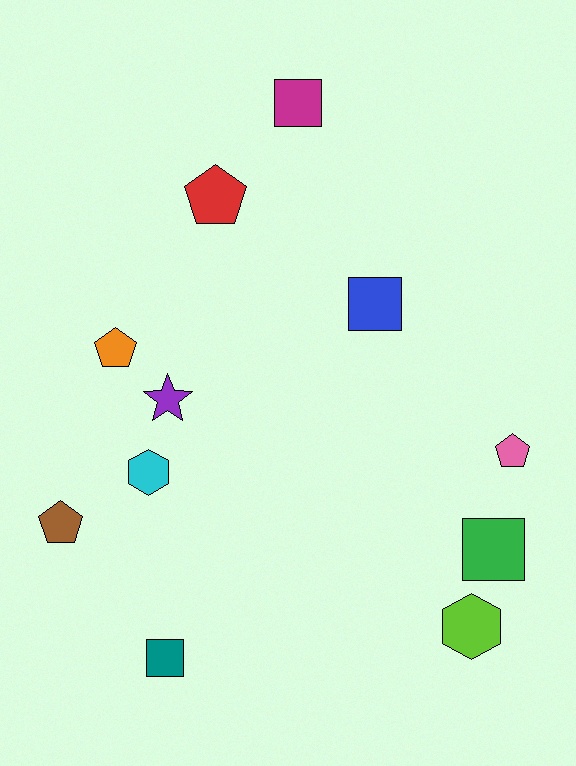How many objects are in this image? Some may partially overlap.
There are 11 objects.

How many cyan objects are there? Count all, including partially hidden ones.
There is 1 cyan object.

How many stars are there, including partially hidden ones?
There is 1 star.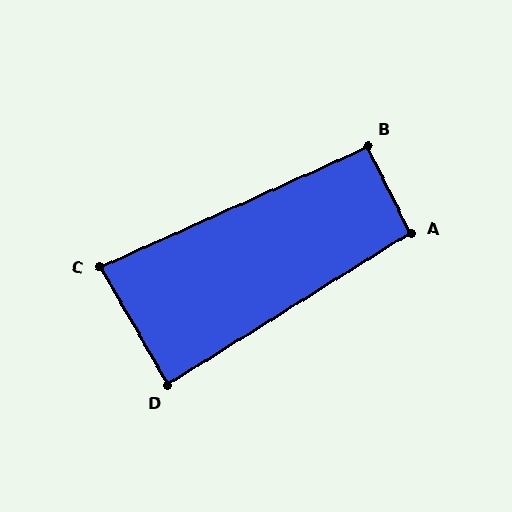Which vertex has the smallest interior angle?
C, at approximately 85 degrees.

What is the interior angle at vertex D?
Approximately 88 degrees (approximately right).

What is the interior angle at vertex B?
Approximately 92 degrees (approximately right).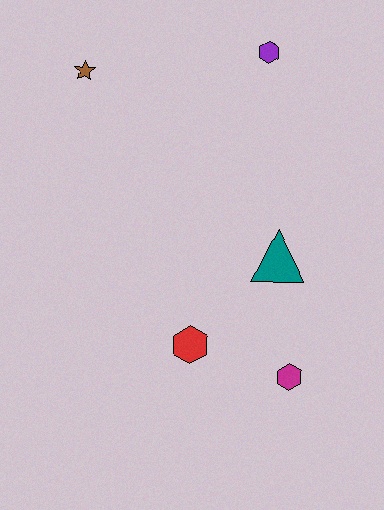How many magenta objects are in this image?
There is 1 magenta object.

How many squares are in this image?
There are no squares.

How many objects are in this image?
There are 5 objects.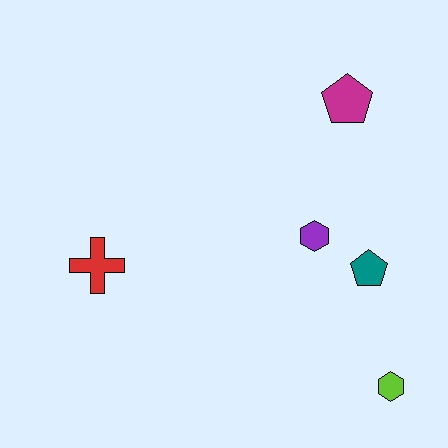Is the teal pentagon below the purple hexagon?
Yes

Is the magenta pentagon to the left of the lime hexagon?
Yes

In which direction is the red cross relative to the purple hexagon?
The red cross is to the left of the purple hexagon.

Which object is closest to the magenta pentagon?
The purple hexagon is closest to the magenta pentagon.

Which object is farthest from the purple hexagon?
The red cross is farthest from the purple hexagon.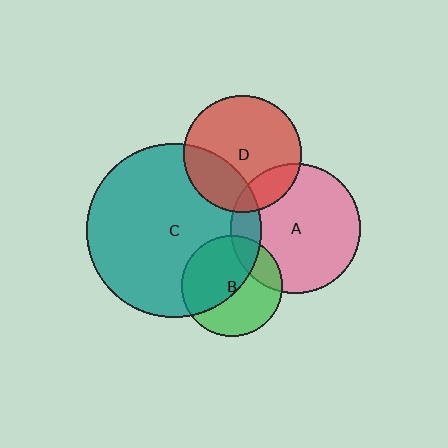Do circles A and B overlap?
Yes.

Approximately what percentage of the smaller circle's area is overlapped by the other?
Approximately 20%.